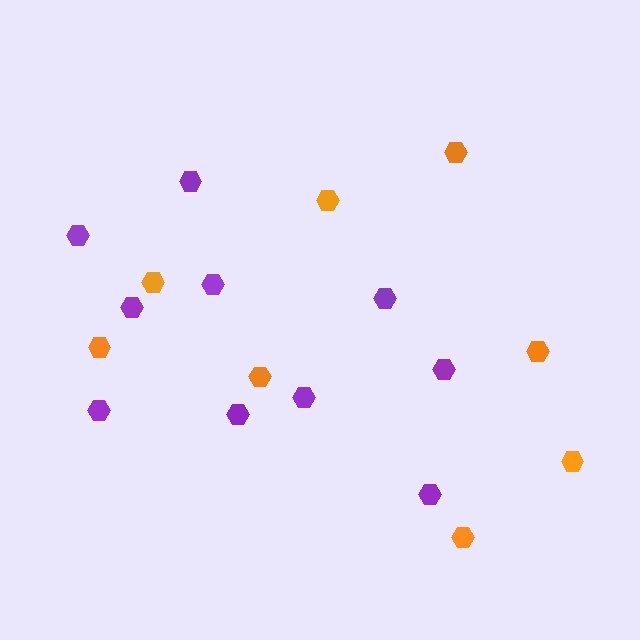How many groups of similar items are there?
There are 2 groups: one group of purple hexagons (10) and one group of orange hexagons (8).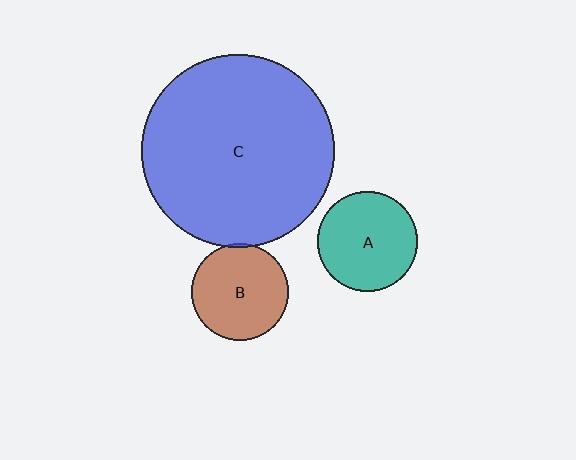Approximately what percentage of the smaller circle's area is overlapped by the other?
Approximately 5%.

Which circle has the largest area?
Circle C (blue).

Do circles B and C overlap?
Yes.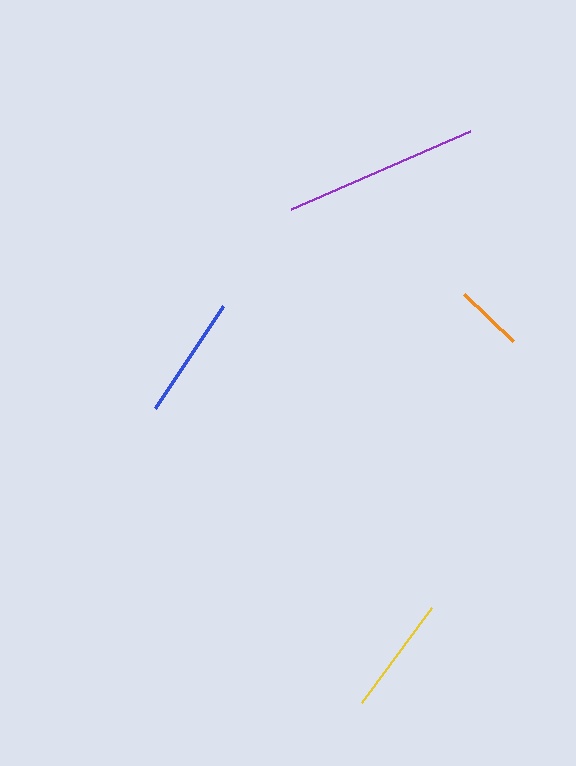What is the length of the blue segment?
The blue segment is approximately 122 pixels long.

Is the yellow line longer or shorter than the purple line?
The purple line is longer than the yellow line.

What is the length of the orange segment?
The orange segment is approximately 68 pixels long.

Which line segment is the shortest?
The orange line is the shortest at approximately 68 pixels.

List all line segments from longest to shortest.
From longest to shortest: purple, blue, yellow, orange.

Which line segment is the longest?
The purple line is the longest at approximately 196 pixels.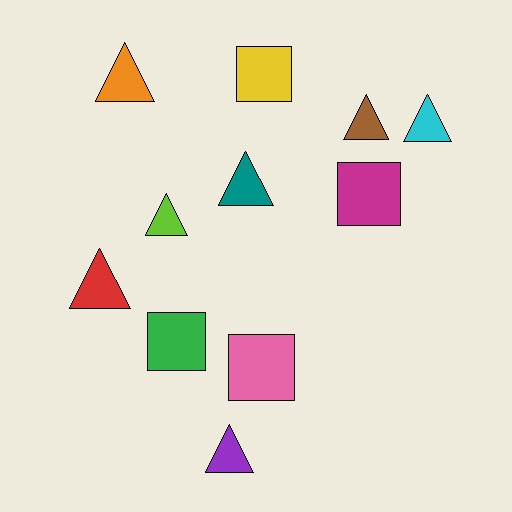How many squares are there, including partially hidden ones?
There are 4 squares.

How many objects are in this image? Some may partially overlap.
There are 11 objects.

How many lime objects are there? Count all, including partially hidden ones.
There is 1 lime object.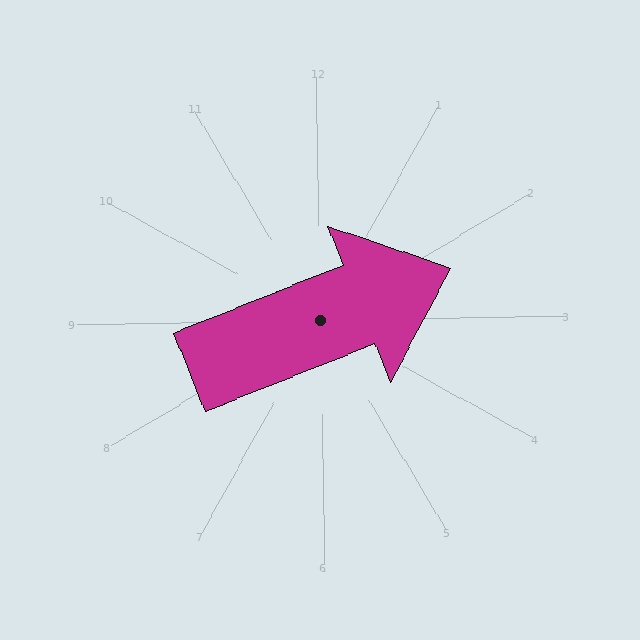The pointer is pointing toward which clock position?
Roughly 2 o'clock.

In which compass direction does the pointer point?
East.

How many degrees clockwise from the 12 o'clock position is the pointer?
Approximately 69 degrees.